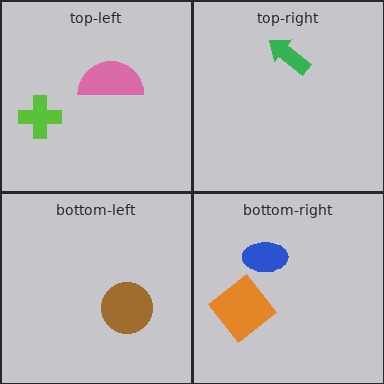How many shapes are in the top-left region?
2.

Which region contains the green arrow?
The top-right region.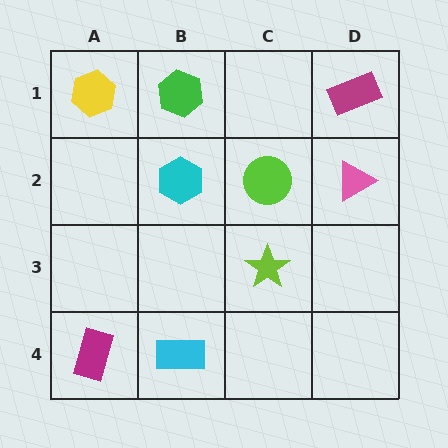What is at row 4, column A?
A magenta rectangle.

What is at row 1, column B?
A green hexagon.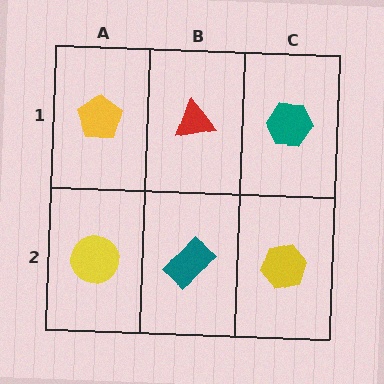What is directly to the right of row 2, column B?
A yellow hexagon.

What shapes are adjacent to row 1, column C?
A yellow hexagon (row 2, column C), a red triangle (row 1, column B).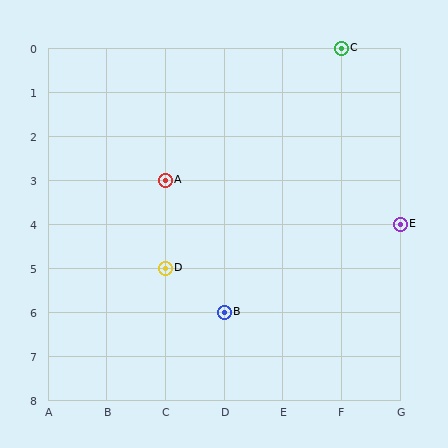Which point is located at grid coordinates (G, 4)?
Point E is at (G, 4).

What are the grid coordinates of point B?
Point B is at grid coordinates (D, 6).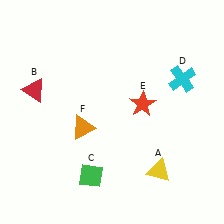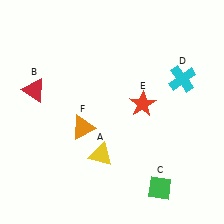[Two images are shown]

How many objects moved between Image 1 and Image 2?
2 objects moved between the two images.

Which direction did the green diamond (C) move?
The green diamond (C) moved right.